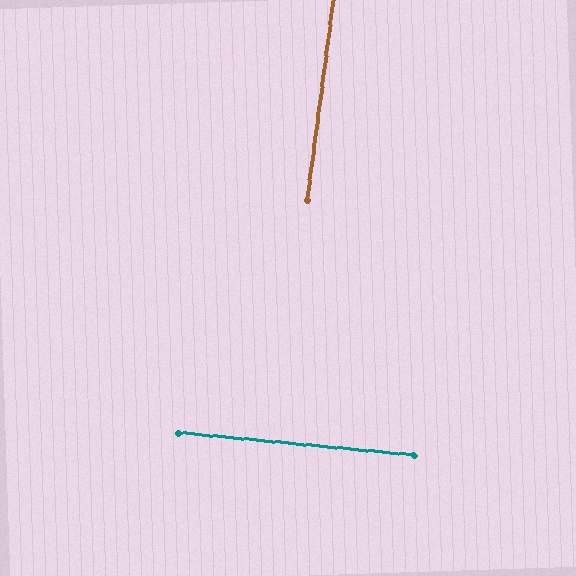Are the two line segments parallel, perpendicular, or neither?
Perpendicular — they meet at approximately 88°.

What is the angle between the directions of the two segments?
Approximately 88 degrees.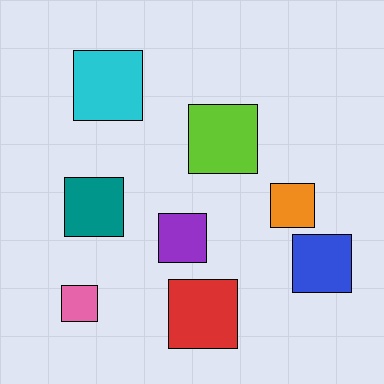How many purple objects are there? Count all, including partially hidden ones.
There is 1 purple object.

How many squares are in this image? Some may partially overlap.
There are 8 squares.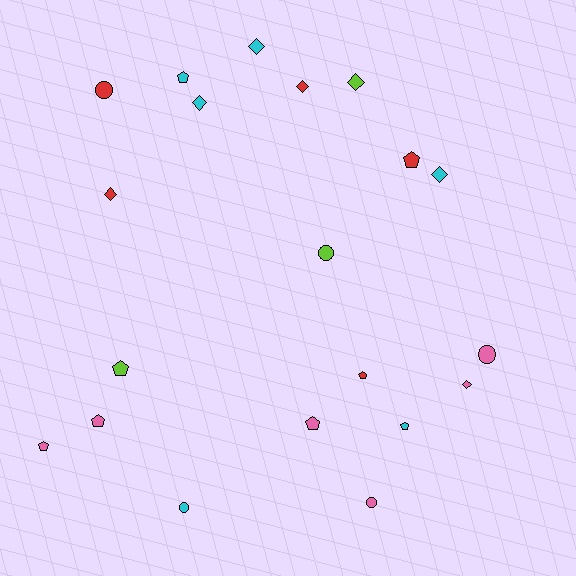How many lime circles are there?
There is 1 lime circle.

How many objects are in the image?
There are 20 objects.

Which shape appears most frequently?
Pentagon, with 8 objects.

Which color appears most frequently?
Pink, with 6 objects.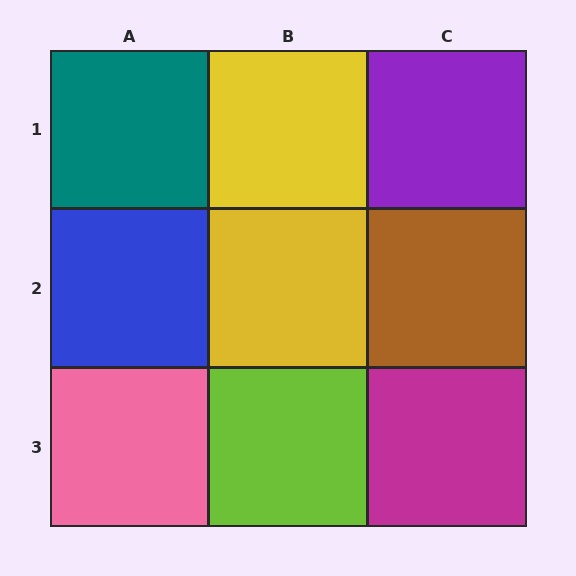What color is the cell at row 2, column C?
Brown.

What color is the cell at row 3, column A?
Pink.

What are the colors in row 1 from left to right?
Teal, yellow, purple.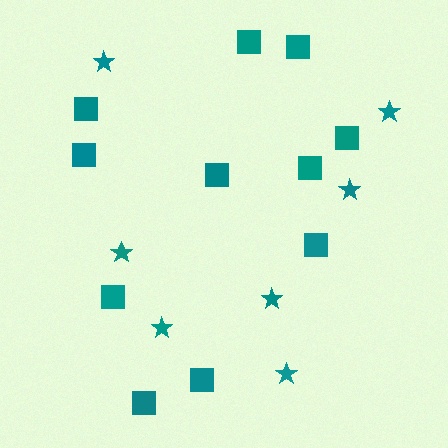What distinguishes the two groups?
There are 2 groups: one group of squares (11) and one group of stars (7).